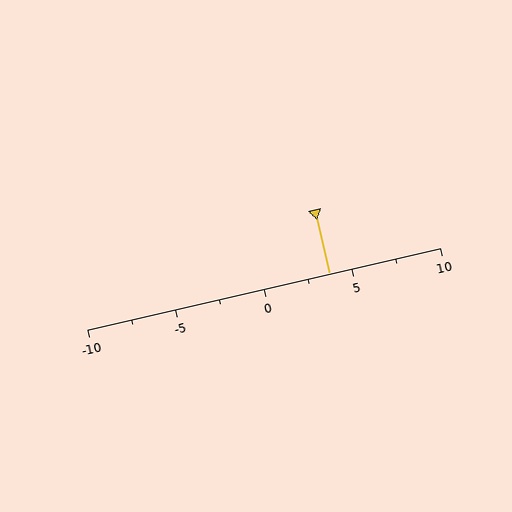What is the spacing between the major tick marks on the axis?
The major ticks are spaced 5 apart.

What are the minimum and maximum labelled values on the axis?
The axis runs from -10 to 10.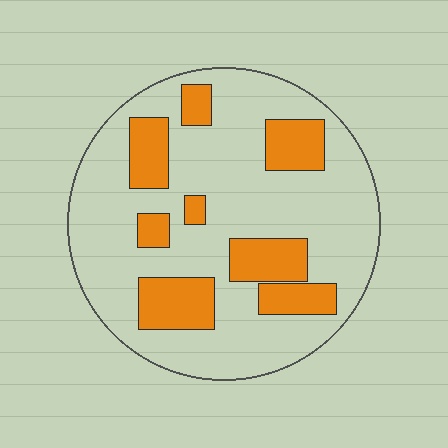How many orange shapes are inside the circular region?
8.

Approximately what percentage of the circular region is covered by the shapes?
Approximately 25%.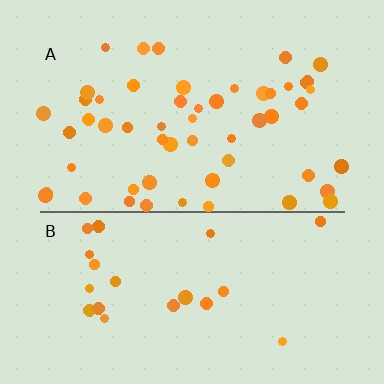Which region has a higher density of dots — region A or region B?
A (the top).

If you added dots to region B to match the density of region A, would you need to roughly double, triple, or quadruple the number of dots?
Approximately double.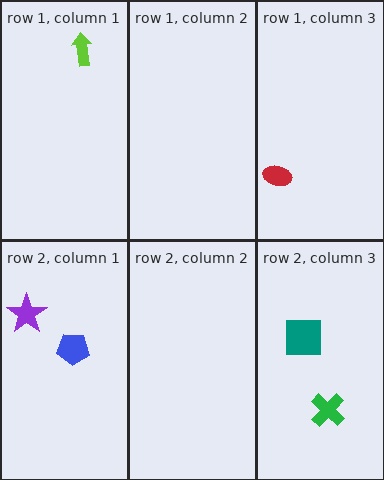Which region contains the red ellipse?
The row 1, column 3 region.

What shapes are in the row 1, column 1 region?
The lime arrow.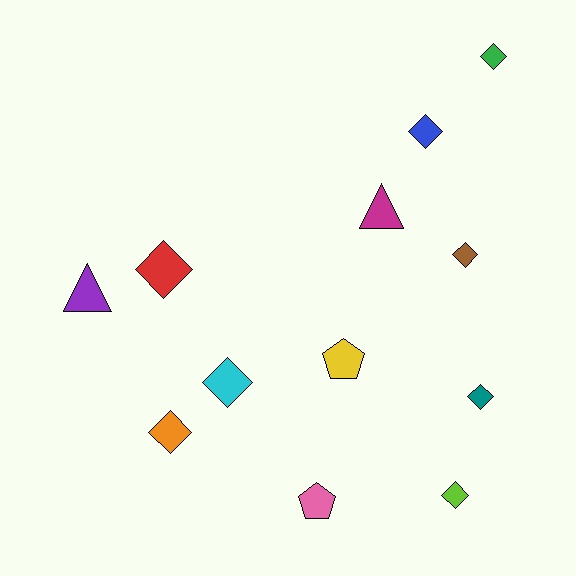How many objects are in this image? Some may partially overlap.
There are 12 objects.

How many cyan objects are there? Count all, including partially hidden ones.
There is 1 cyan object.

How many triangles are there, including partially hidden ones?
There are 2 triangles.